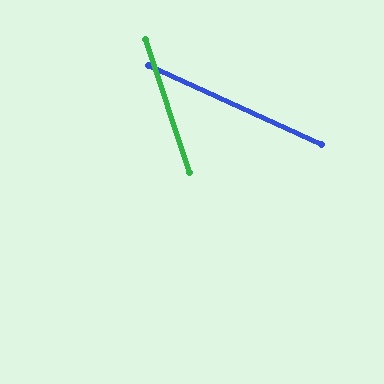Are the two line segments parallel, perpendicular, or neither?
Neither parallel nor perpendicular — they differ by about 47°.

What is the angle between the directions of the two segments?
Approximately 47 degrees.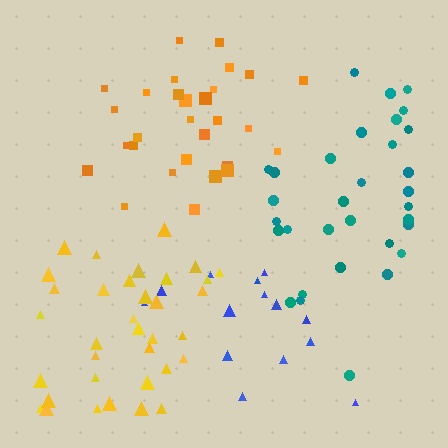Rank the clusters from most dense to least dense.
orange, yellow, blue, teal.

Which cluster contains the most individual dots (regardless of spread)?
Yellow (35).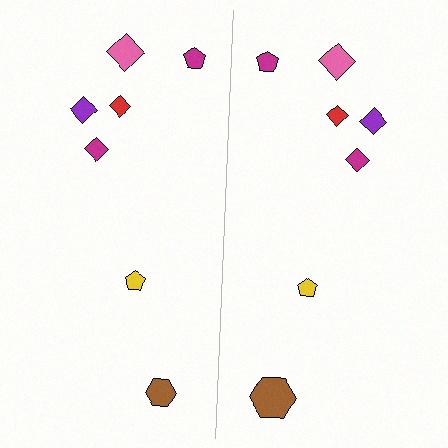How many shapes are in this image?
There are 14 shapes in this image.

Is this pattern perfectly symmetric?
No, the pattern is not perfectly symmetric. The brown hexagon on the right side has a different size than its mirror counterpart.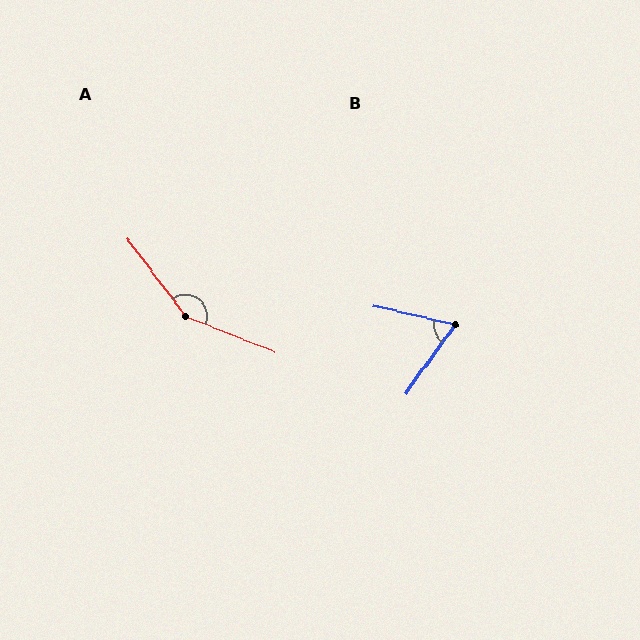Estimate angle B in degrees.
Approximately 67 degrees.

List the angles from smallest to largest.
B (67°), A (148°).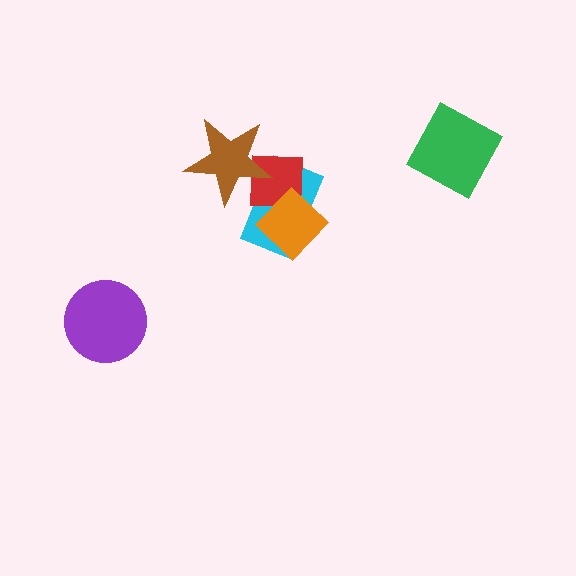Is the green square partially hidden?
No, no other shape covers it.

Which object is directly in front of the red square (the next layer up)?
The brown star is directly in front of the red square.